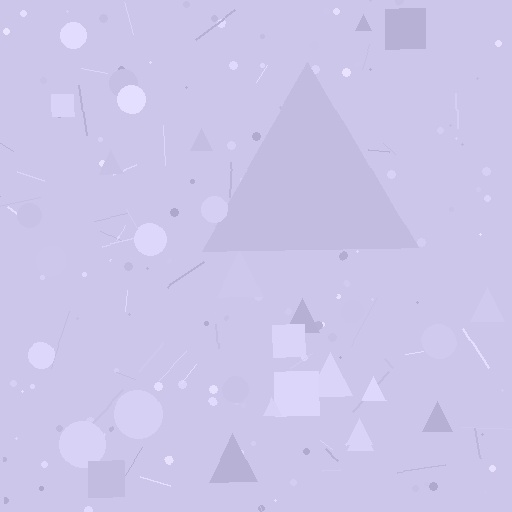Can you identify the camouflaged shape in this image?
The camouflaged shape is a triangle.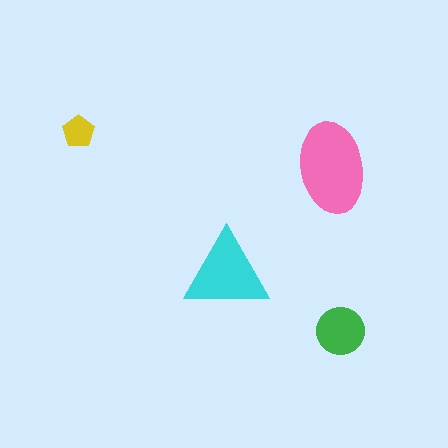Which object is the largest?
The pink ellipse.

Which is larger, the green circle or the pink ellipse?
The pink ellipse.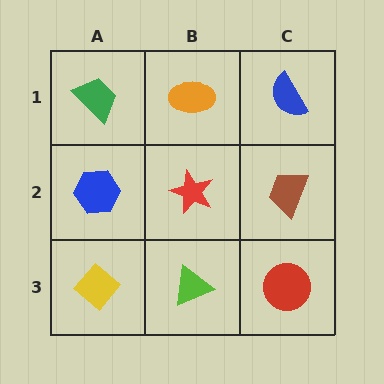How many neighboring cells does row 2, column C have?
3.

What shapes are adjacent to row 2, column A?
A green trapezoid (row 1, column A), a yellow diamond (row 3, column A), a red star (row 2, column B).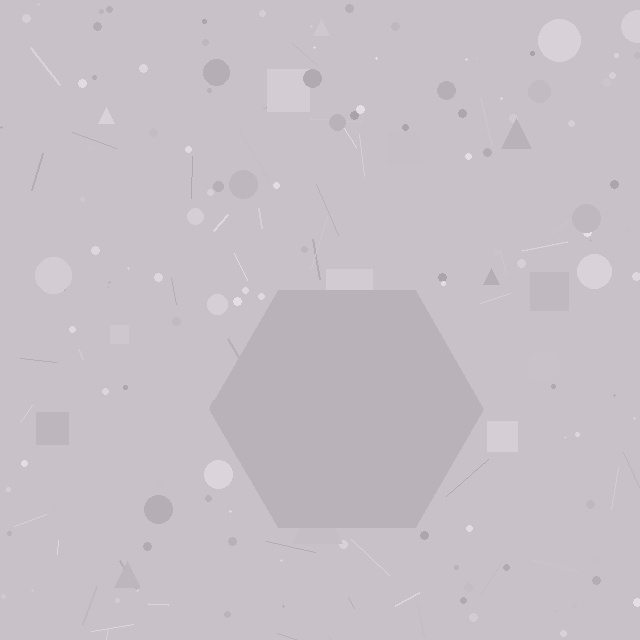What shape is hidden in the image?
A hexagon is hidden in the image.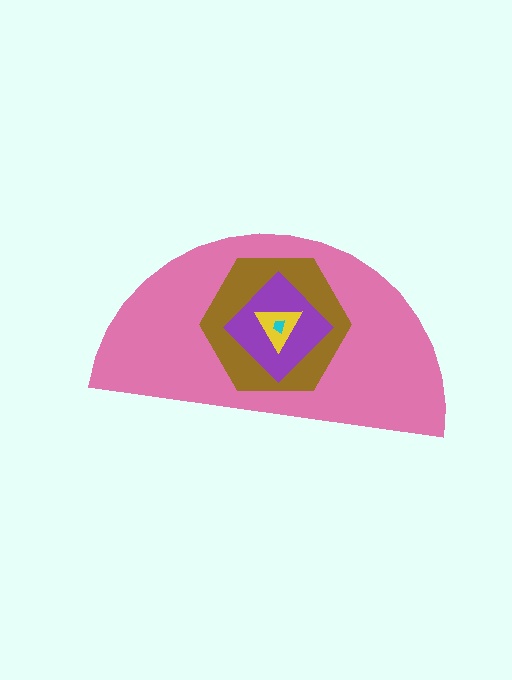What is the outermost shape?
The pink semicircle.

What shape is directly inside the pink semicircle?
The brown hexagon.